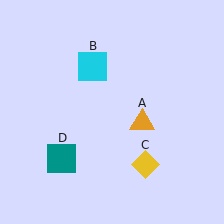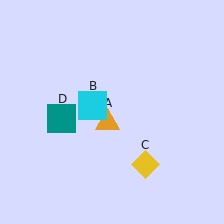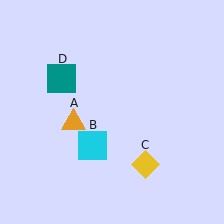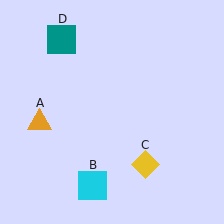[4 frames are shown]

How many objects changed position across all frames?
3 objects changed position: orange triangle (object A), cyan square (object B), teal square (object D).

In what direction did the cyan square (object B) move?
The cyan square (object B) moved down.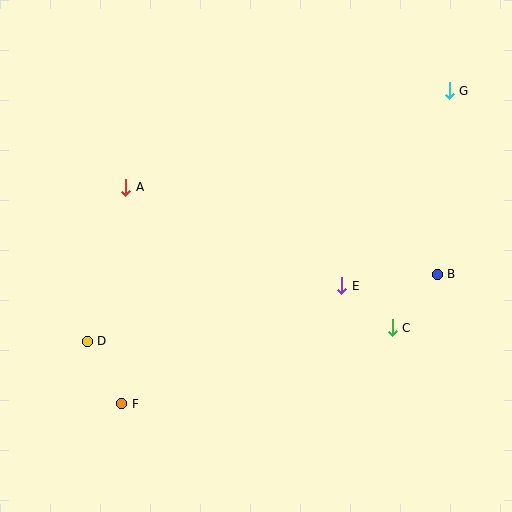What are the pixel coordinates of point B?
Point B is at (437, 274).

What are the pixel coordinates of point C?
Point C is at (392, 328).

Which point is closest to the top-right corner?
Point G is closest to the top-right corner.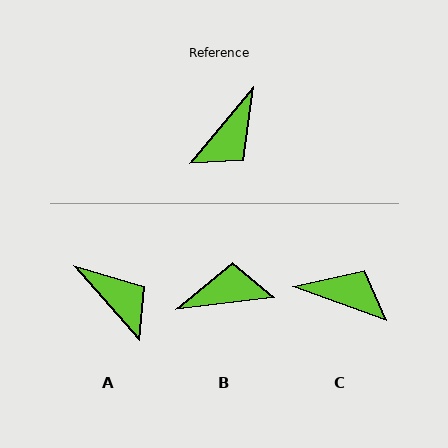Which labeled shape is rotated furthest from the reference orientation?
B, about 137 degrees away.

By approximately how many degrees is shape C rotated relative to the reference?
Approximately 110 degrees counter-clockwise.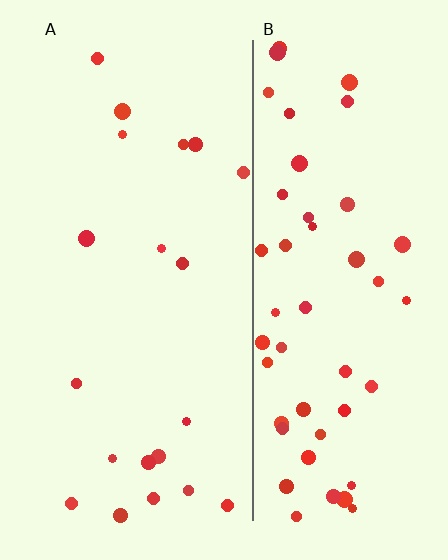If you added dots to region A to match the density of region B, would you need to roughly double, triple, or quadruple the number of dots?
Approximately triple.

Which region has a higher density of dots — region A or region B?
B (the right).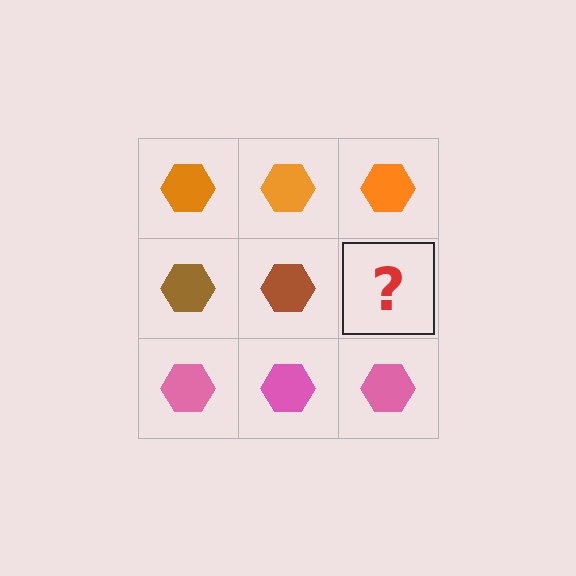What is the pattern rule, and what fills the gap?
The rule is that each row has a consistent color. The gap should be filled with a brown hexagon.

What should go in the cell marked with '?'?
The missing cell should contain a brown hexagon.